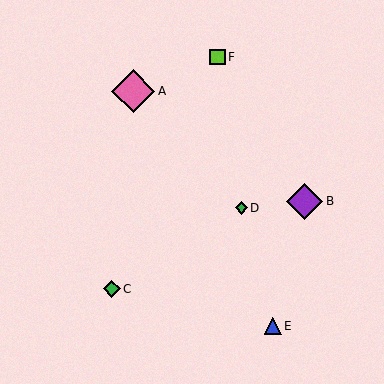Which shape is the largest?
The pink diamond (labeled A) is the largest.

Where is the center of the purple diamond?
The center of the purple diamond is at (305, 201).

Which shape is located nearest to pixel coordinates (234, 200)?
The green diamond (labeled D) at (241, 208) is nearest to that location.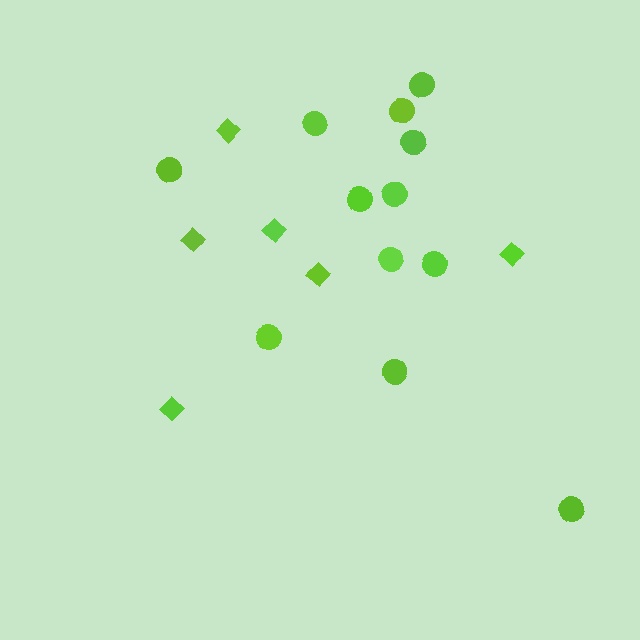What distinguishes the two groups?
There are 2 groups: one group of diamonds (6) and one group of circles (12).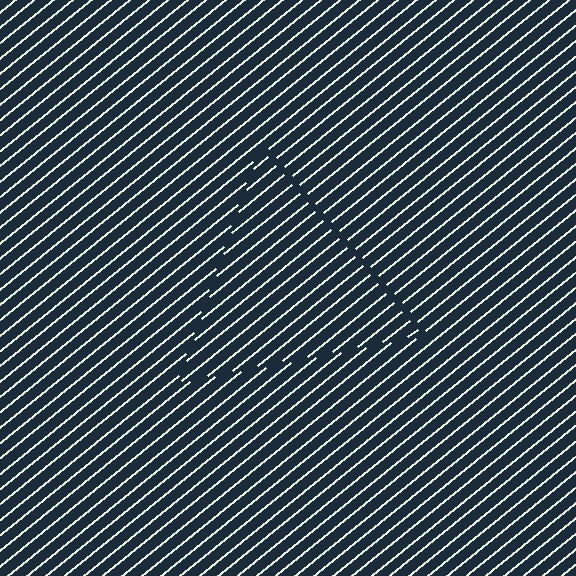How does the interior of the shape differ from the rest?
The interior of the shape contains the same grating, shifted by half a period — the contour is defined by the phase discontinuity where line-ends from the inner and outer gratings abut.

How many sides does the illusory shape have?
3 sides — the line-ends trace a triangle.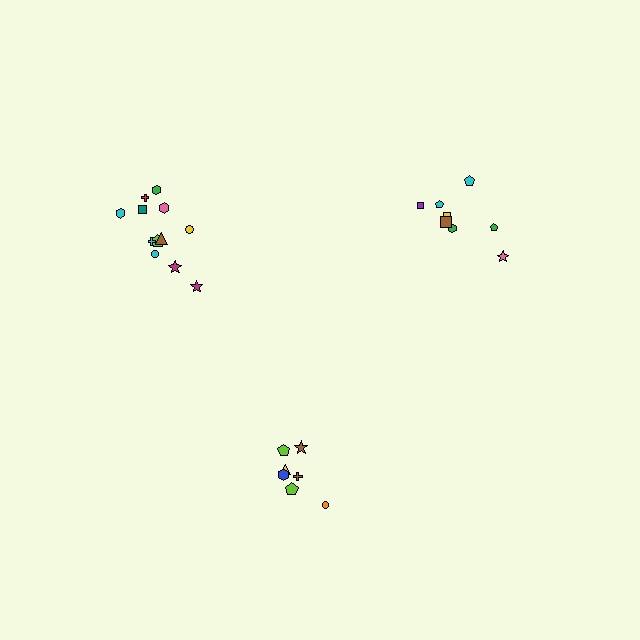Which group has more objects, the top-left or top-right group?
The top-left group.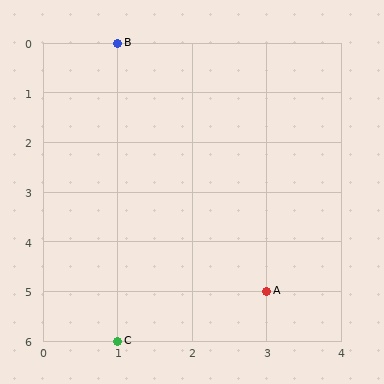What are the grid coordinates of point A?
Point A is at grid coordinates (3, 5).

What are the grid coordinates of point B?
Point B is at grid coordinates (1, 0).